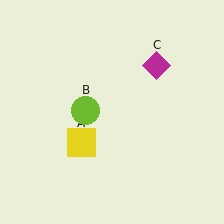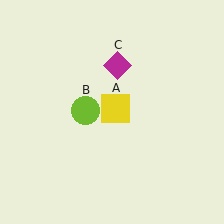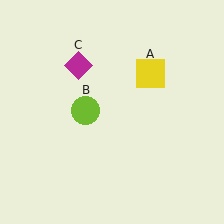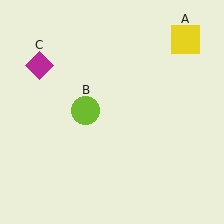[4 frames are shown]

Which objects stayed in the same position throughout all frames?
Lime circle (object B) remained stationary.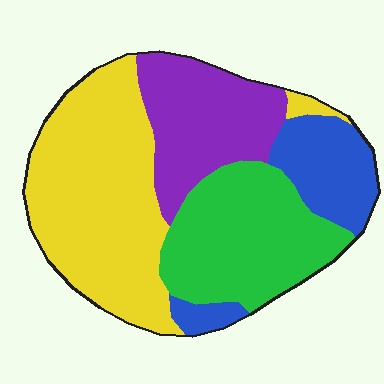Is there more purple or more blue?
Purple.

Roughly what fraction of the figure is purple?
Purple takes up about one fifth (1/5) of the figure.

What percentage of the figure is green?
Green takes up about one quarter (1/4) of the figure.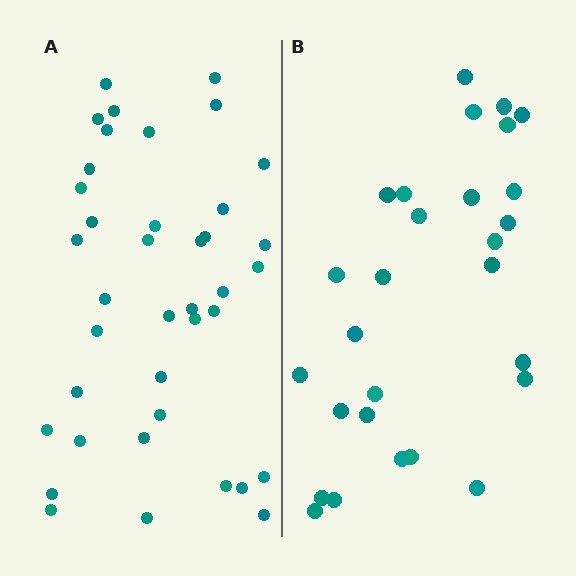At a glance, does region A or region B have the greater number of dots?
Region A (the left region) has more dots.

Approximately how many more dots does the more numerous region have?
Region A has roughly 12 or so more dots than region B.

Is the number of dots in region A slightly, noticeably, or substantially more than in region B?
Region A has noticeably more, but not dramatically so. The ratio is roughly 1.4 to 1.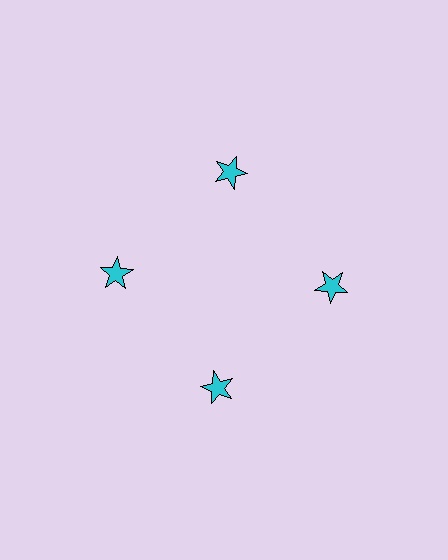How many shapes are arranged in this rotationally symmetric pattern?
There are 4 shapes, arranged in 4 groups of 1.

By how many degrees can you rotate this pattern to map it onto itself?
The pattern maps onto itself every 90 degrees of rotation.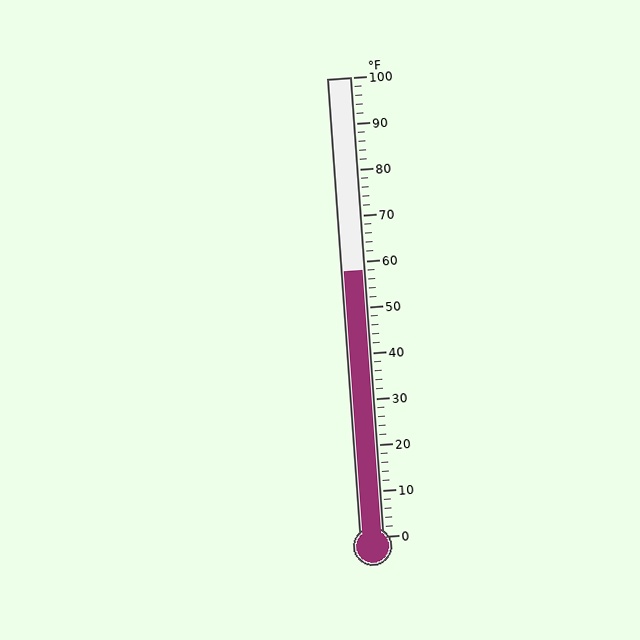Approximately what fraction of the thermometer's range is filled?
The thermometer is filled to approximately 60% of its range.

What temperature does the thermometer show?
The thermometer shows approximately 58°F.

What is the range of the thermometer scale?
The thermometer scale ranges from 0°F to 100°F.